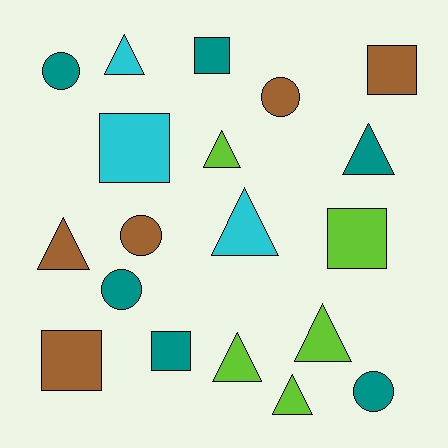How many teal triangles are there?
There is 1 teal triangle.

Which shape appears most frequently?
Triangle, with 8 objects.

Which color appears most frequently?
Teal, with 6 objects.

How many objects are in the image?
There are 19 objects.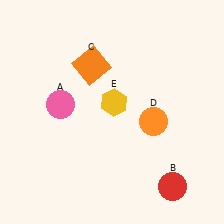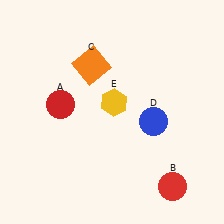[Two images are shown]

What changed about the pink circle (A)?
In Image 1, A is pink. In Image 2, it changed to red.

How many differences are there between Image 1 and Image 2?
There are 2 differences between the two images.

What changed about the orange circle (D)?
In Image 1, D is orange. In Image 2, it changed to blue.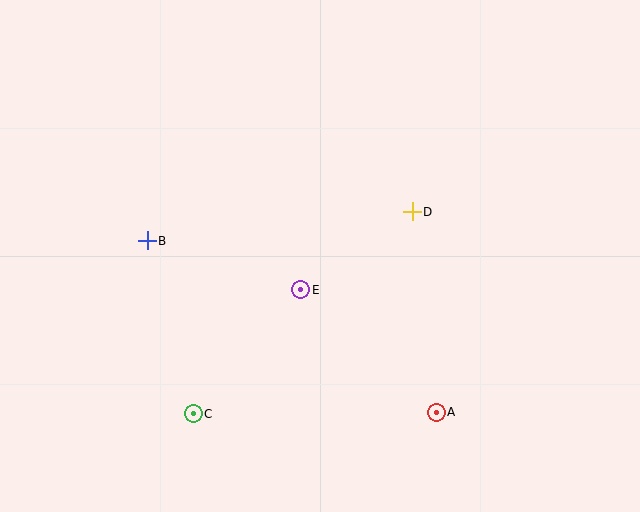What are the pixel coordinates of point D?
Point D is at (412, 212).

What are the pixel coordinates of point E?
Point E is at (301, 290).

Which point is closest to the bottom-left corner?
Point C is closest to the bottom-left corner.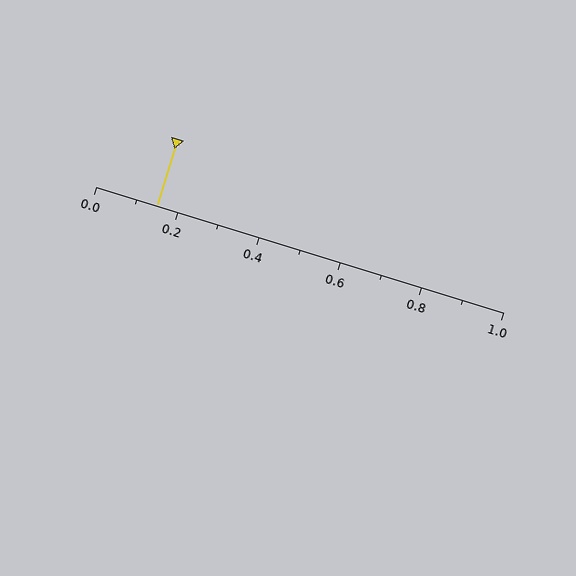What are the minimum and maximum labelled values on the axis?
The axis runs from 0.0 to 1.0.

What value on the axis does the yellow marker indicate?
The marker indicates approximately 0.15.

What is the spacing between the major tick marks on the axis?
The major ticks are spaced 0.2 apart.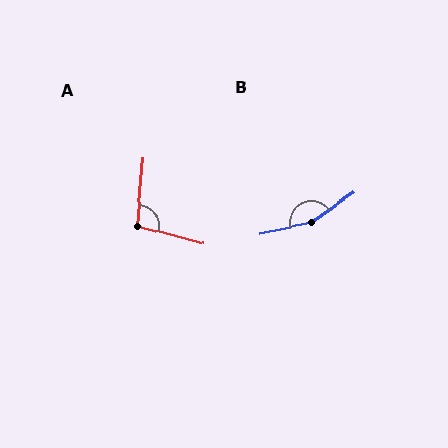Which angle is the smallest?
A, at approximately 101 degrees.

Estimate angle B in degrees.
Approximately 158 degrees.